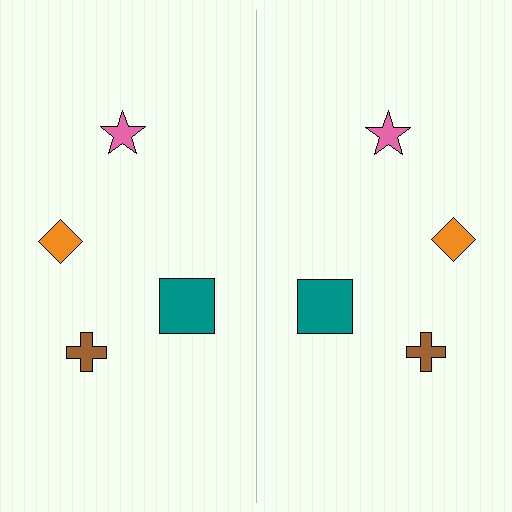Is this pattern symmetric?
Yes, this pattern has bilateral (reflection) symmetry.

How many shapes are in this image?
There are 8 shapes in this image.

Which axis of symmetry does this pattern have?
The pattern has a vertical axis of symmetry running through the center of the image.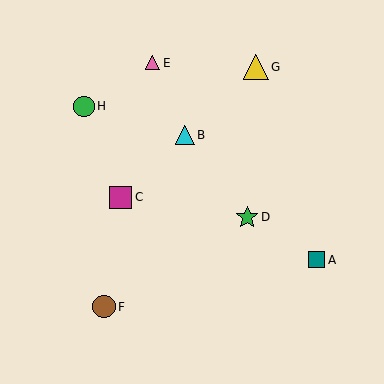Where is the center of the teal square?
The center of the teal square is at (316, 260).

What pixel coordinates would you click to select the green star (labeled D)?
Click at (247, 217) to select the green star D.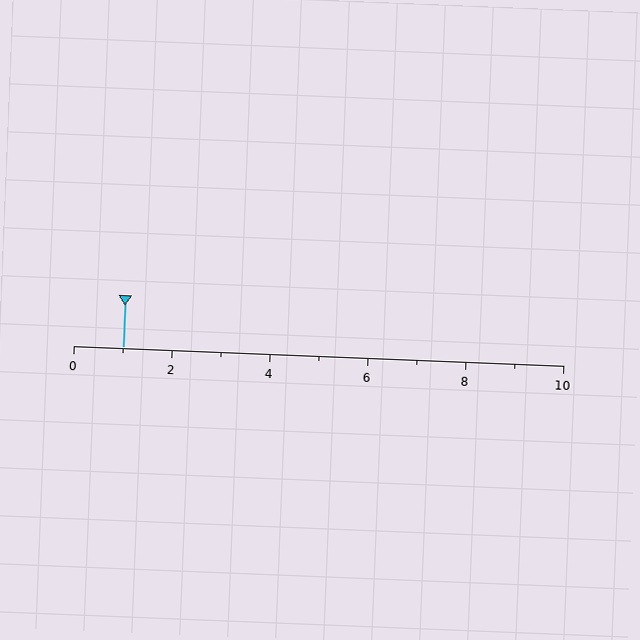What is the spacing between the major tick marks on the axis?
The major ticks are spaced 2 apart.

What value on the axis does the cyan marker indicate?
The marker indicates approximately 1.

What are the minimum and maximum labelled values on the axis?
The axis runs from 0 to 10.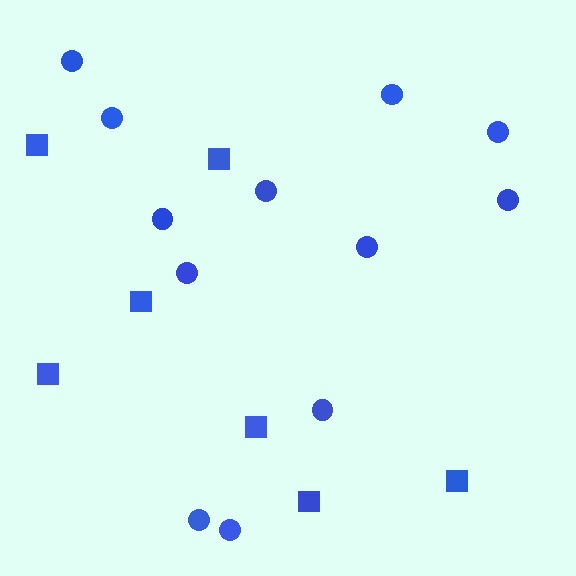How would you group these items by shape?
There are 2 groups: one group of squares (7) and one group of circles (12).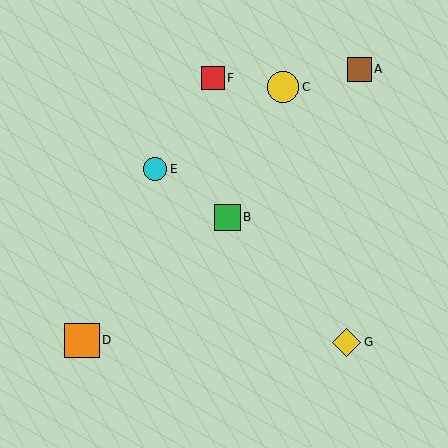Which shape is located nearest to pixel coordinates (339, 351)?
The yellow diamond (labeled G) at (347, 342) is nearest to that location.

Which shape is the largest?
The orange square (labeled D) is the largest.